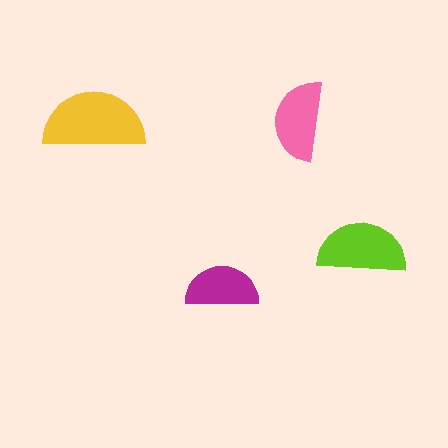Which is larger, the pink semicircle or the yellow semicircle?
The yellow one.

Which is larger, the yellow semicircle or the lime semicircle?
The yellow one.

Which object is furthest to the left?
The yellow semicircle is leftmost.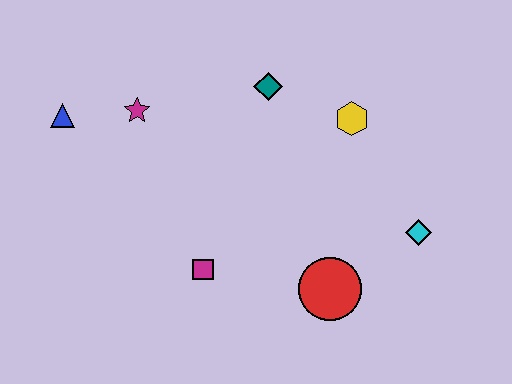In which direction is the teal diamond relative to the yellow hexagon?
The teal diamond is to the left of the yellow hexagon.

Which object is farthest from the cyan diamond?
The blue triangle is farthest from the cyan diamond.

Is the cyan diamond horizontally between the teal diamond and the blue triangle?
No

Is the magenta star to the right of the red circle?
No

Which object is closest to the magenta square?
The red circle is closest to the magenta square.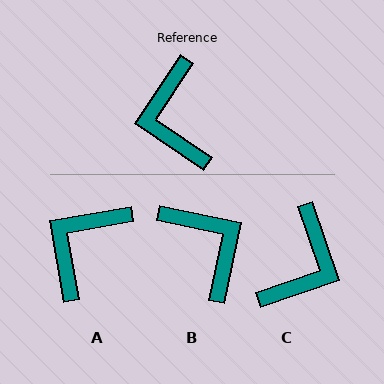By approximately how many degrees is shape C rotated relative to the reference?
Approximately 143 degrees counter-clockwise.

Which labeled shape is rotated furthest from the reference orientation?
B, about 158 degrees away.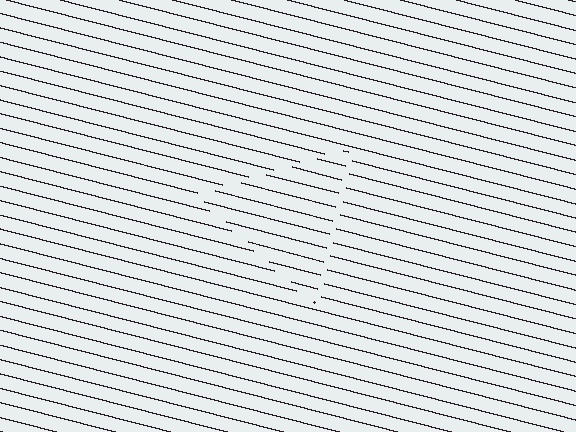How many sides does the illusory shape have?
3 sides — the line-ends trace a triangle.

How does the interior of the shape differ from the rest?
The interior of the shape contains the same grating, shifted by half a period — the contour is defined by the phase discontinuity where line-ends from the inner and outer gratings abut.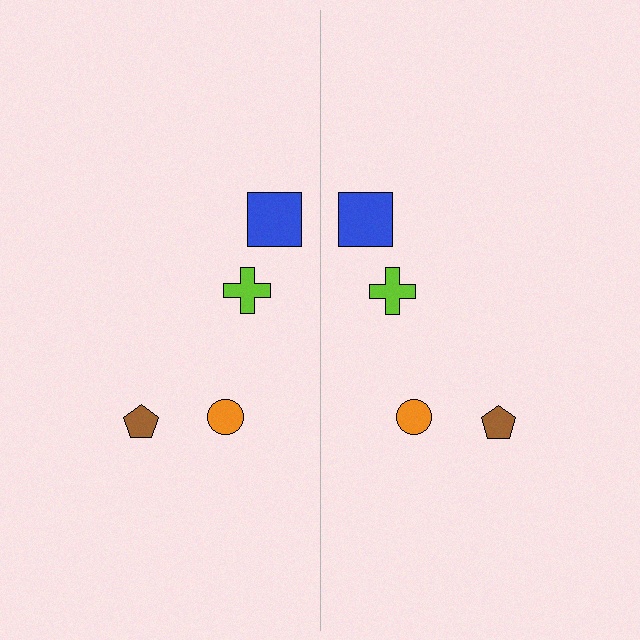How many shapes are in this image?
There are 8 shapes in this image.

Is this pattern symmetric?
Yes, this pattern has bilateral (reflection) symmetry.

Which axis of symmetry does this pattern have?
The pattern has a vertical axis of symmetry running through the center of the image.